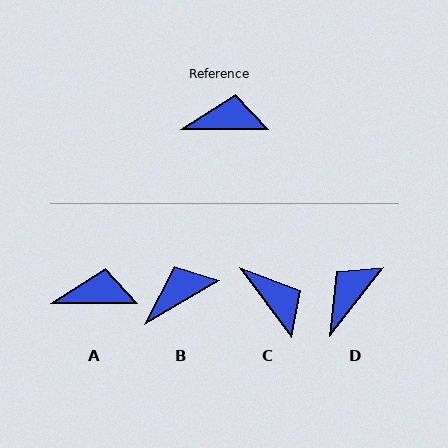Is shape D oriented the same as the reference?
No, it is off by about 52 degrees.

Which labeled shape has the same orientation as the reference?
A.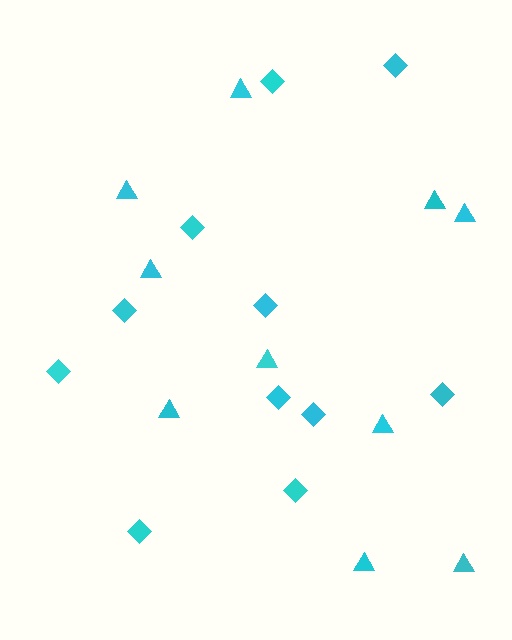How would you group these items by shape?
There are 2 groups: one group of triangles (10) and one group of diamonds (11).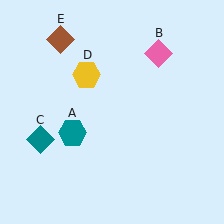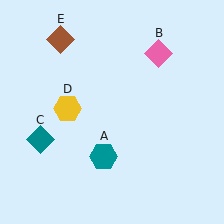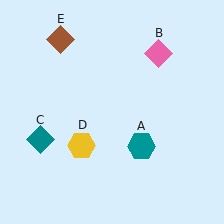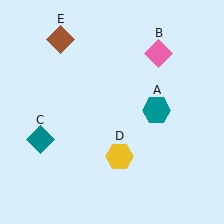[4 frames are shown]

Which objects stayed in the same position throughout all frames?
Pink diamond (object B) and teal diamond (object C) and brown diamond (object E) remained stationary.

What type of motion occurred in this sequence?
The teal hexagon (object A), yellow hexagon (object D) rotated counterclockwise around the center of the scene.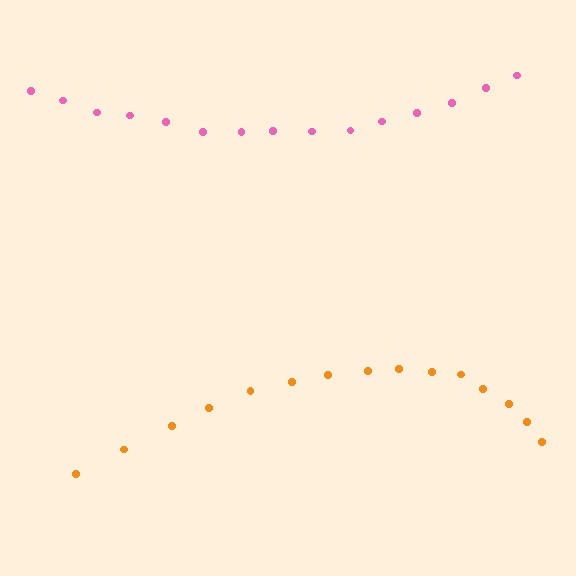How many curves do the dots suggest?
There are 2 distinct paths.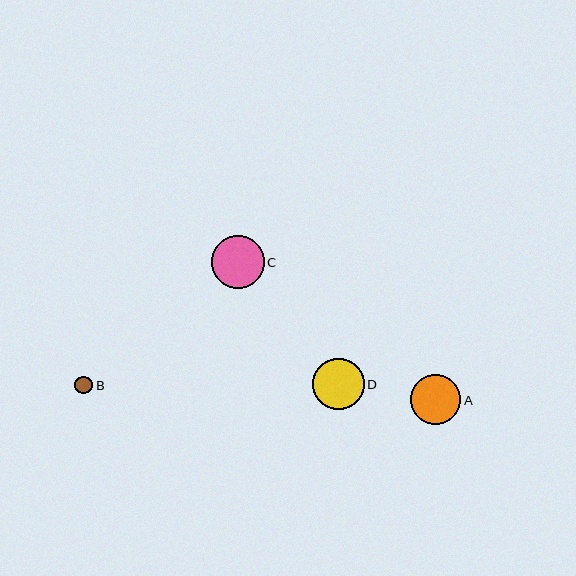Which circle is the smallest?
Circle B is the smallest with a size of approximately 18 pixels.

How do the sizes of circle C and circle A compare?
Circle C and circle A are approximately the same size.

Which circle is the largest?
Circle C is the largest with a size of approximately 53 pixels.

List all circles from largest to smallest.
From largest to smallest: C, D, A, B.